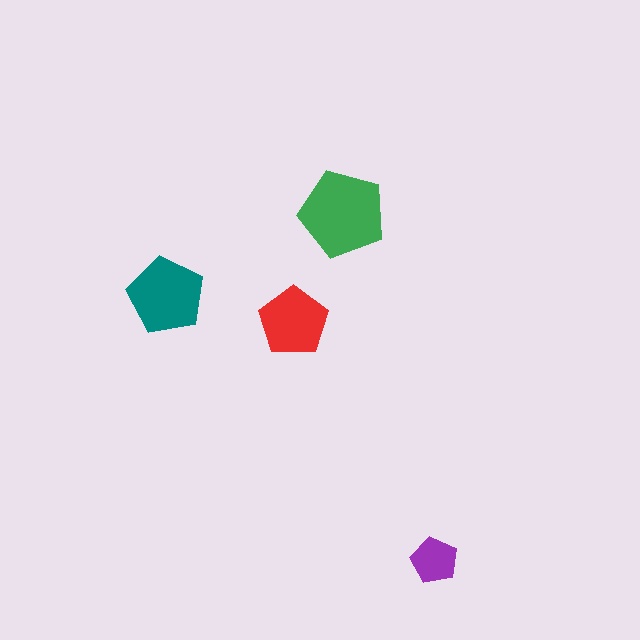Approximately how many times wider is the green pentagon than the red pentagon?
About 1.5 times wider.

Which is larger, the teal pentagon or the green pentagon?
The green one.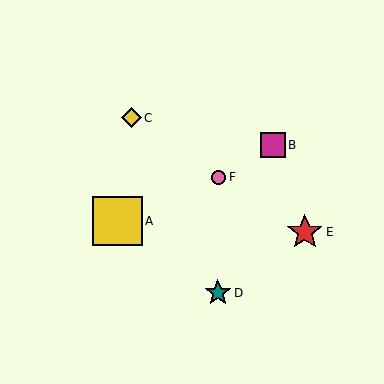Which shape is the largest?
The yellow square (labeled A) is the largest.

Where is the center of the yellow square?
The center of the yellow square is at (118, 221).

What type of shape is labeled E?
Shape E is a red star.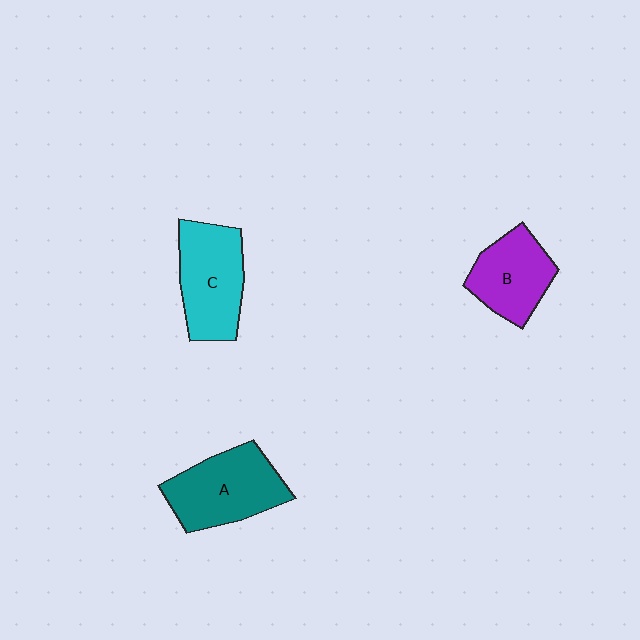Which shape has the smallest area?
Shape B (purple).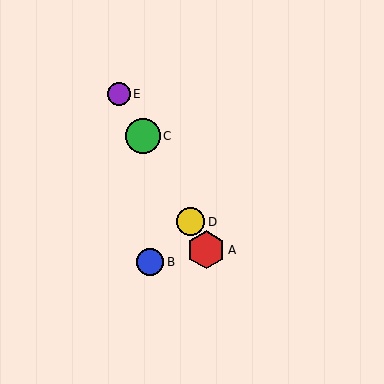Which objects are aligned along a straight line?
Objects A, C, D, E are aligned along a straight line.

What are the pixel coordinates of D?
Object D is at (191, 222).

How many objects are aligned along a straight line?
4 objects (A, C, D, E) are aligned along a straight line.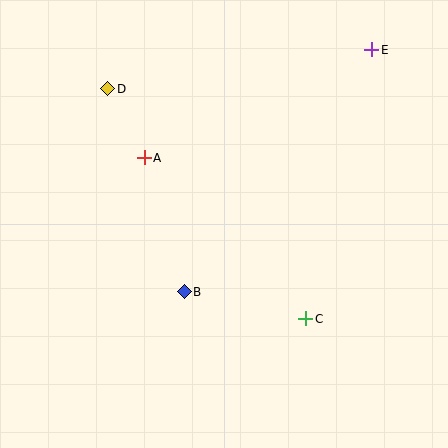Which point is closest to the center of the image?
Point B at (184, 292) is closest to the center.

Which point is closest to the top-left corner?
Point D is closest to the top-left corner.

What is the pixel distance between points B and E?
The distance between B and E is 306 pixels.